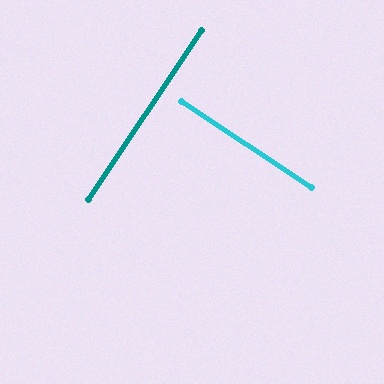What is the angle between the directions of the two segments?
Approximately 90 degrees.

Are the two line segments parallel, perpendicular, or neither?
Perpendicular — they meet at approximately 90°.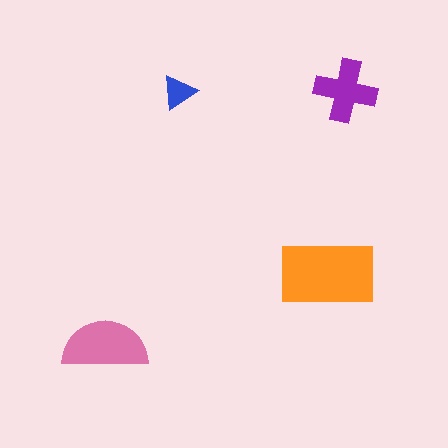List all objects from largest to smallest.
The orange rectangle, the pink semicircle, the purple cross, the blue triangle.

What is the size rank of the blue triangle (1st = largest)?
4th.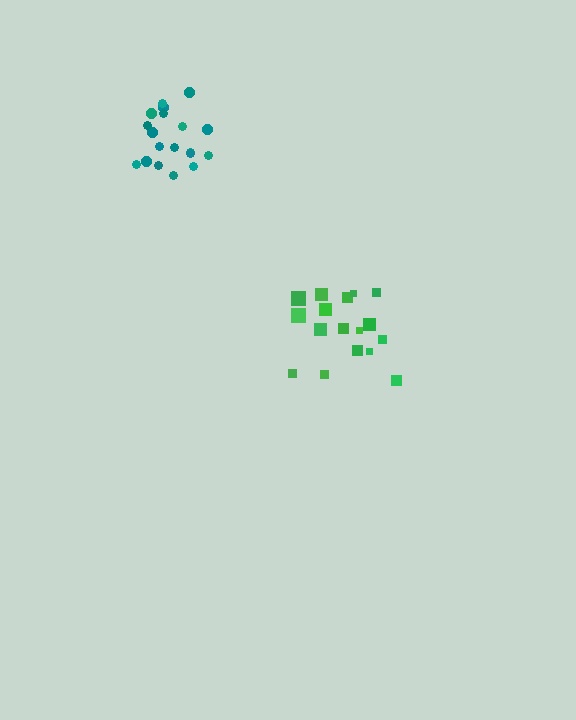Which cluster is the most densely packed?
Teal.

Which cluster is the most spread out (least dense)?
Green.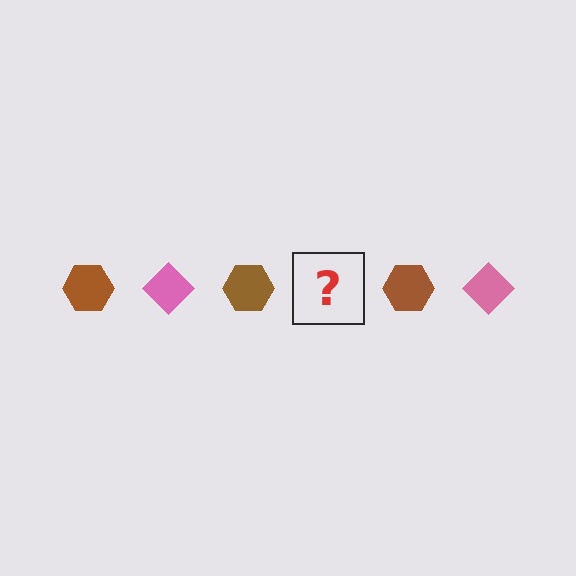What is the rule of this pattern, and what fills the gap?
The rule is that the pattern alternates between brown hexagon and pink diamond. The gap should be filled with a pink diamond.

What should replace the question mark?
The question mark should be replaced with a pink diamond.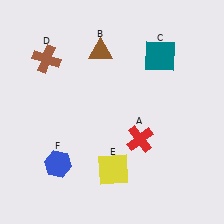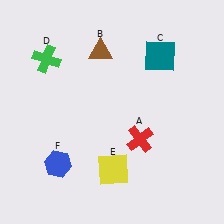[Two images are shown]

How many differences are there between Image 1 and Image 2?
There is 1 difference between the two images.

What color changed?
The cross (D) changed from brown in Image 1 to green in Image 2.